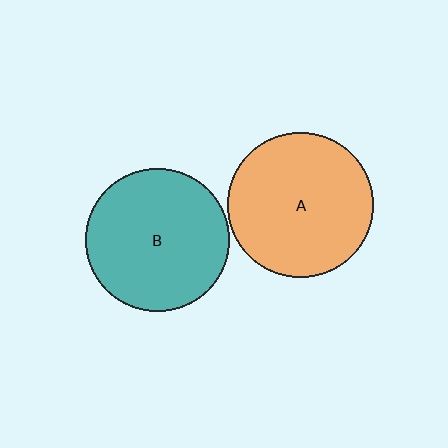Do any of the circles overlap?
No, none of the circles overlap.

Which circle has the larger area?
Circle A (orange).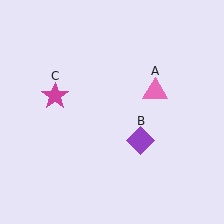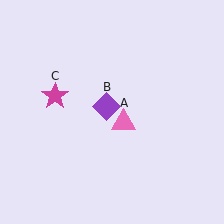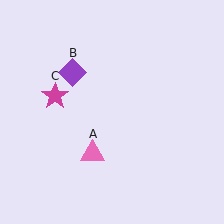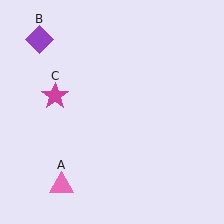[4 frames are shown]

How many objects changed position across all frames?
2 objects changed position: pink triangle (object A), purple diamond (object B).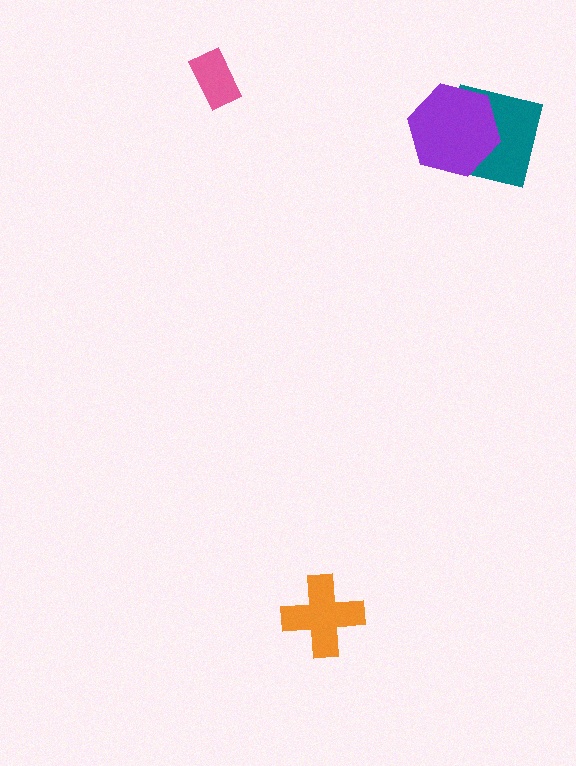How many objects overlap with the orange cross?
0 objects overlap with the orange cross.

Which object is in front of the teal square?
The purple hexagon is in front of the teal square.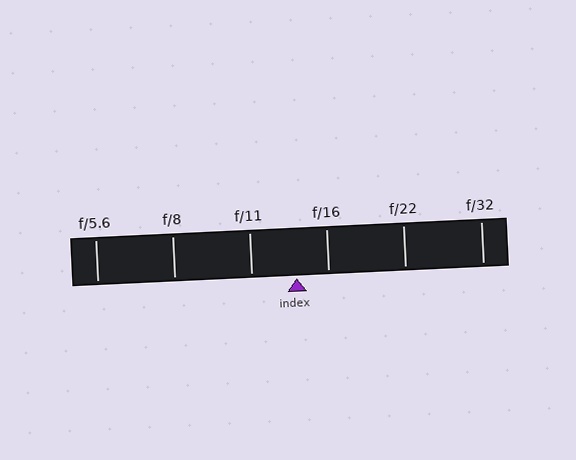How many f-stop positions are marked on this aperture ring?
There are 6 f-stop positions marked.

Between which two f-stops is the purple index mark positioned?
The index mark is between f/11 and f/16.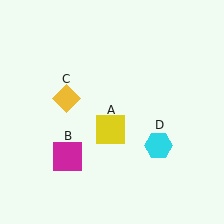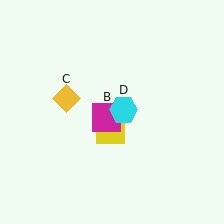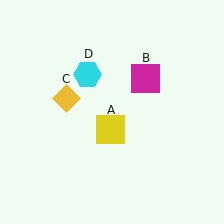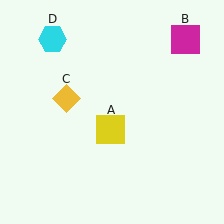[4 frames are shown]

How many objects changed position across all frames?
2 objects changed position: magenta square (object B), cyan hexagon (object D).